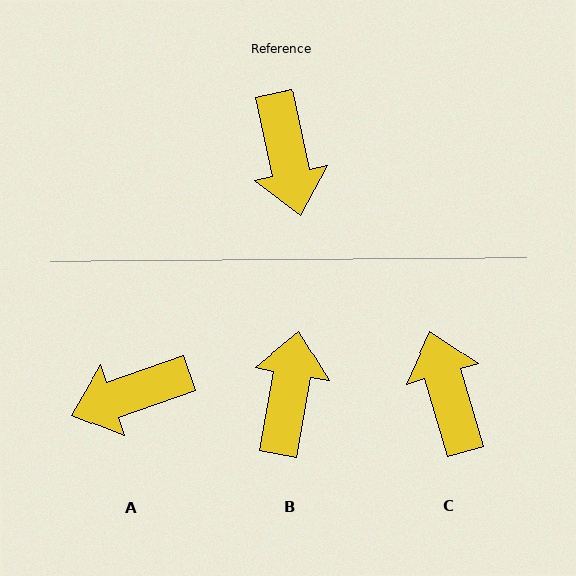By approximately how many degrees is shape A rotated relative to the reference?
Approximately 83 degrees clockwise.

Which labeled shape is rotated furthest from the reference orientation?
C, about 176 degrees away.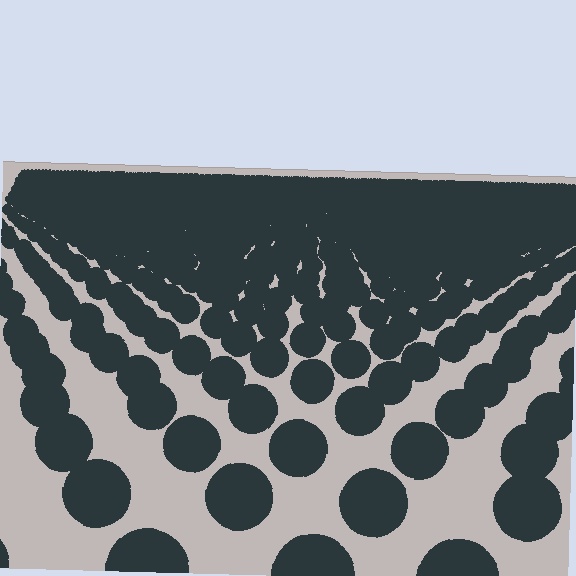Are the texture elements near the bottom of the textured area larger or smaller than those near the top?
Larger. Near the bottom, elements are closer to the viewer and appear at a bigger on-screen size.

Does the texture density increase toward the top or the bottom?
Density increases toward the top.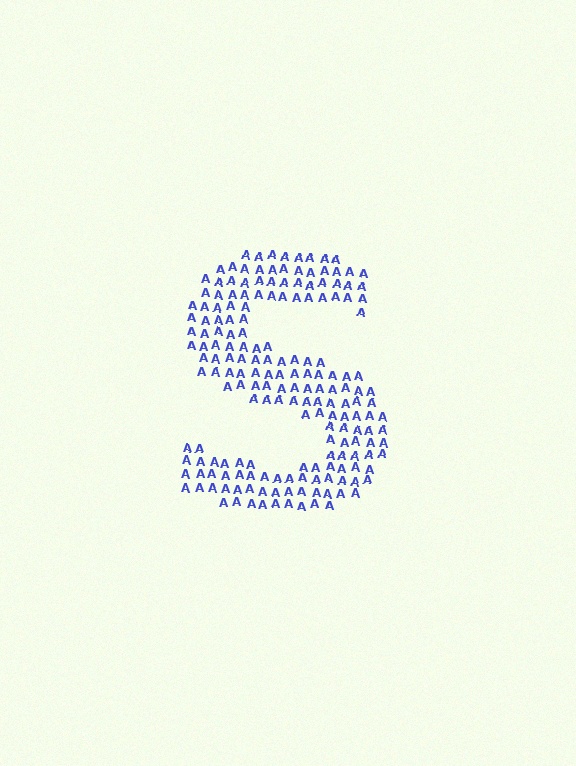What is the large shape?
The large shape is the letter S.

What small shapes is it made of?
It is made of small letter A's.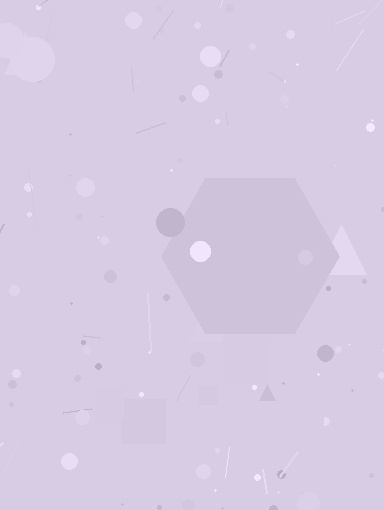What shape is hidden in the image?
A hexagon is hidden in the image.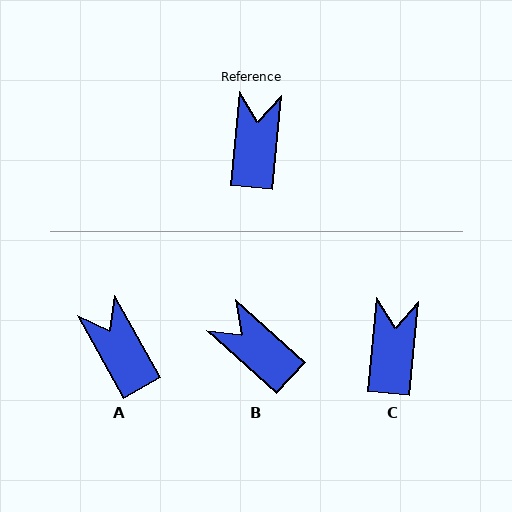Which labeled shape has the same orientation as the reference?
C.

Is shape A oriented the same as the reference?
No, it is off by about 35 degrees.